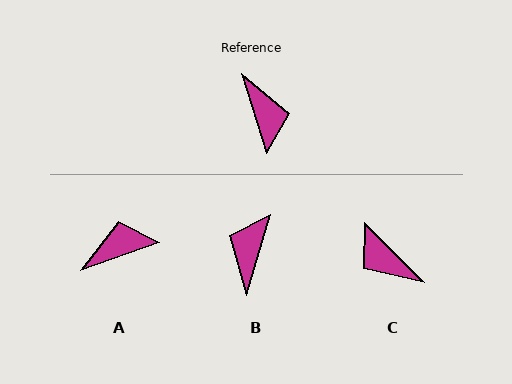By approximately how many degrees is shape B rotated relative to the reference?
Approximately 147 degrees counter-clockwise.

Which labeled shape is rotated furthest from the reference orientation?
C, about 152 degrees away.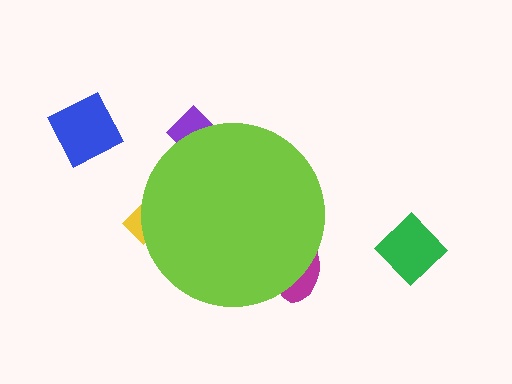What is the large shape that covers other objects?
A lime circle.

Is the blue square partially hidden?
No, the blue square is fully visible.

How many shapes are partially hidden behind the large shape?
3 shapes are partially hidden.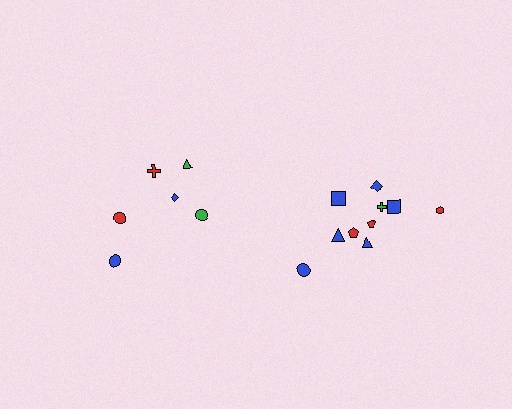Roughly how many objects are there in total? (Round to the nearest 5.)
Roughly 15 objects in total.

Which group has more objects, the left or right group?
The right group.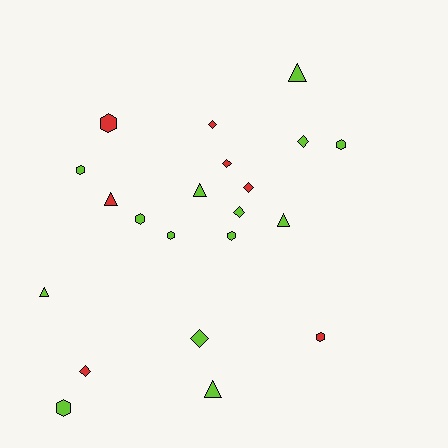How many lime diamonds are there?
There are 3 lime diamonds.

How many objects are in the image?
There are 21 objects.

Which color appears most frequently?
Lime, with 14 objects.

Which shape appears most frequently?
Hexagon, with 8 objects.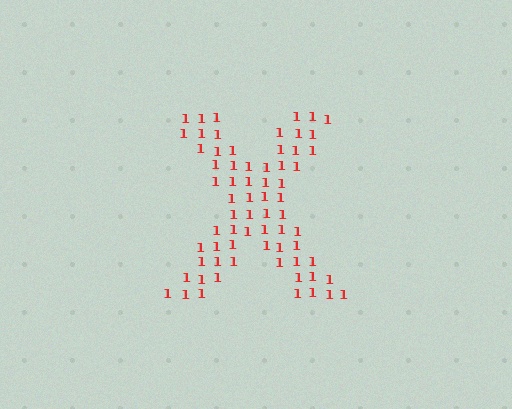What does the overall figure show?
The overall figure shows the letter X.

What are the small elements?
The small elements are digit 1's.